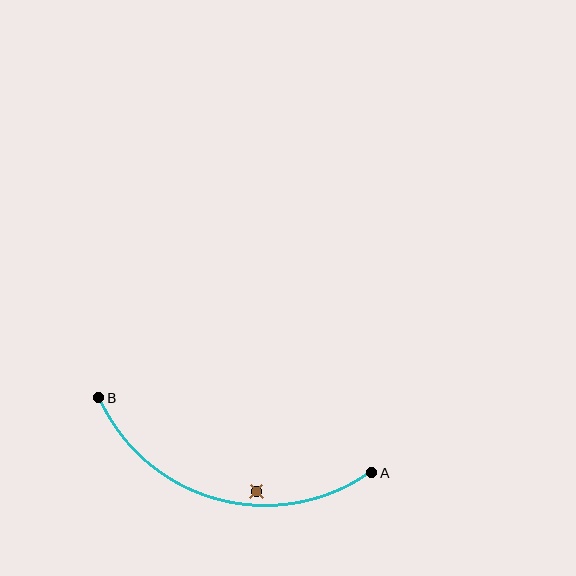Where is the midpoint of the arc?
The arc midpoint is the point on the curve farthest from the straight line joining A and B. It sits below that line.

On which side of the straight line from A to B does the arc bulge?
The arc bulges below the straight line connecting A and B.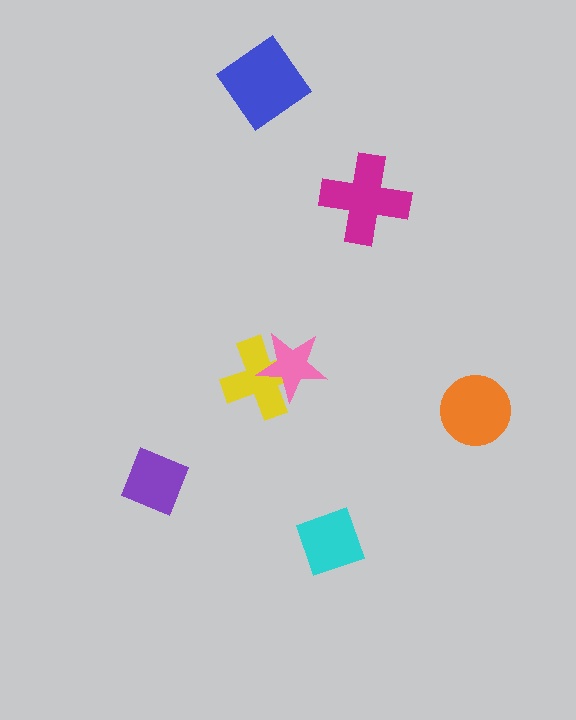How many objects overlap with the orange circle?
0 objects overlap with the orange circle.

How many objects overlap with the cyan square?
0 objects overlap with the cyan square.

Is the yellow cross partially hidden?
Yes, it is partially covered by another shape.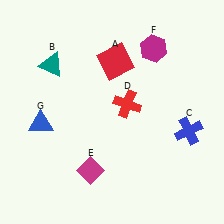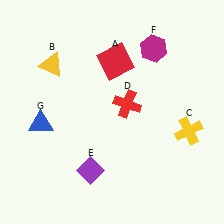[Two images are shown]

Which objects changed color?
B changed from teal to yellow. C changed from blue to yellow. E changed from magenta to purple.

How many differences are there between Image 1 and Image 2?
There are 3 differences between the two images.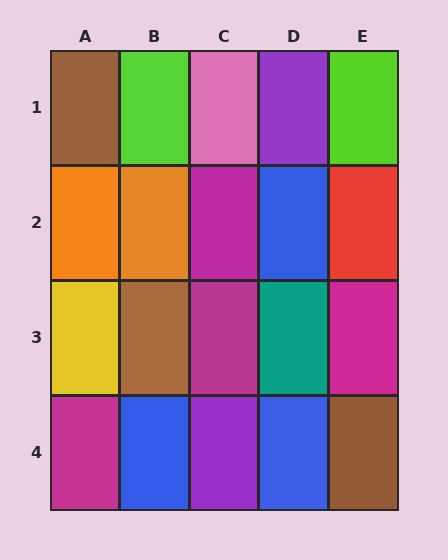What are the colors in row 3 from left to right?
Yellow, brown, magenta, teal, magenta.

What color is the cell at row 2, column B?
Orange.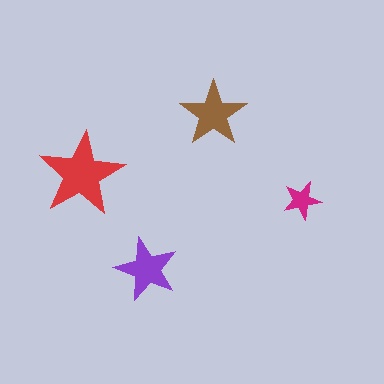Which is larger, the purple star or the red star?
The red one.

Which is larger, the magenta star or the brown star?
The brown one.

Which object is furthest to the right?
The magenta star is rightmost.